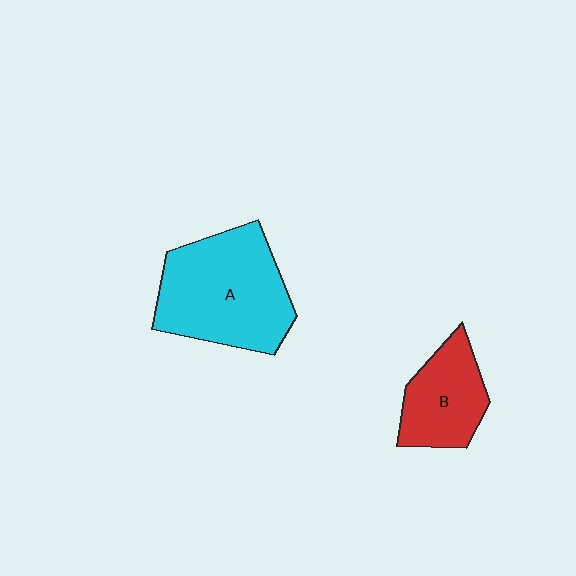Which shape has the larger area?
Shape A (cyan).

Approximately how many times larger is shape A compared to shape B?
Approximately 1.8 times.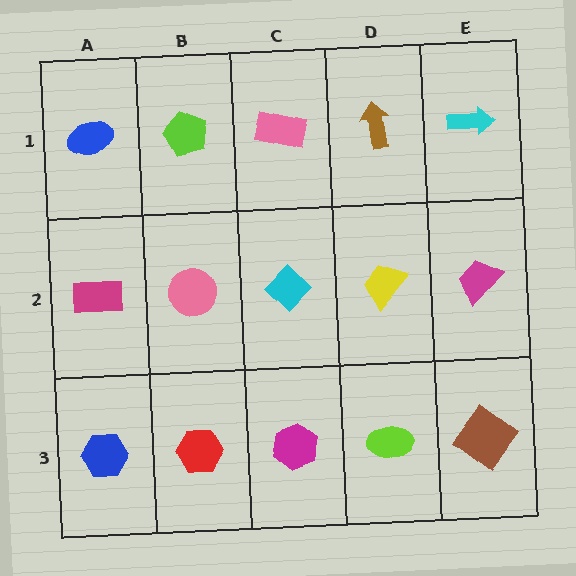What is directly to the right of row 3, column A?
A red hexagon.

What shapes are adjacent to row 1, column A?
A magenta rectangle (row 2, column A), a lime pentagon (row 1, column B).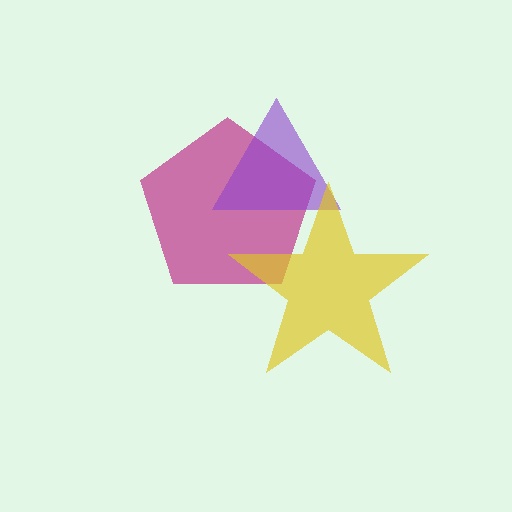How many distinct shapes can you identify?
There are 3 distinct shapes: a magenta pentagon, a purple triangle, a yellow star.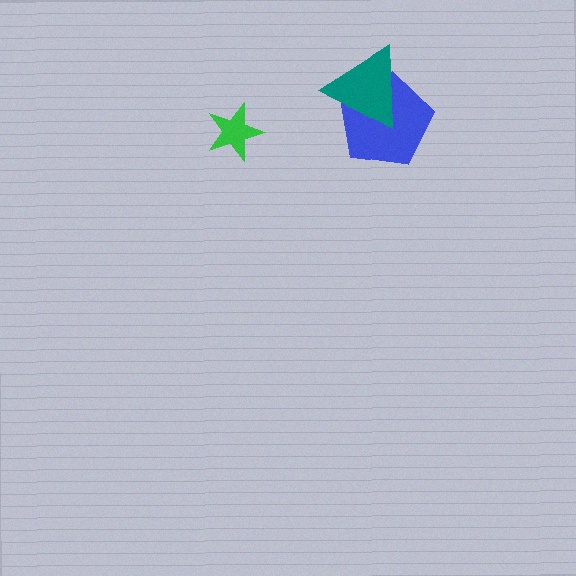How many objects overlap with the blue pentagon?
1 object overlaps with the blue pentagon.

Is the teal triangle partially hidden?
No, no other shape covers it.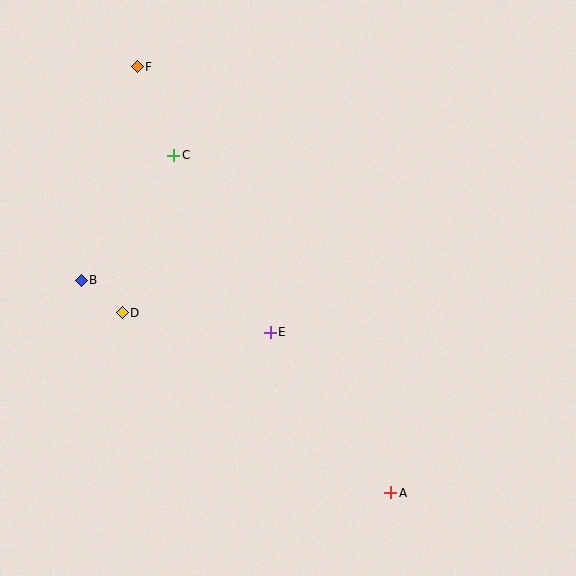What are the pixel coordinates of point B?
Point B is at (81, 280).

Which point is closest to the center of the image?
Point E at (270, 332) is closest to the center.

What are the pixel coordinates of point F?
Point F is at (137, 67).